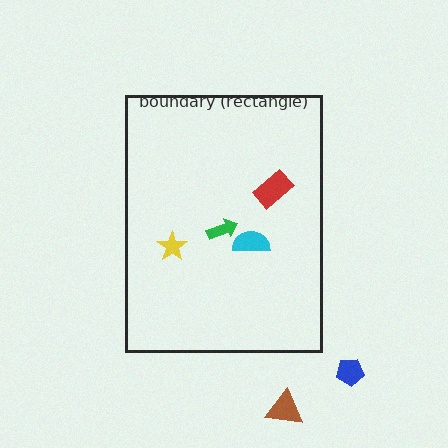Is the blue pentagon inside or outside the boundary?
Outside.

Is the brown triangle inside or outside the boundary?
Outside.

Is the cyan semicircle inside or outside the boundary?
Inside.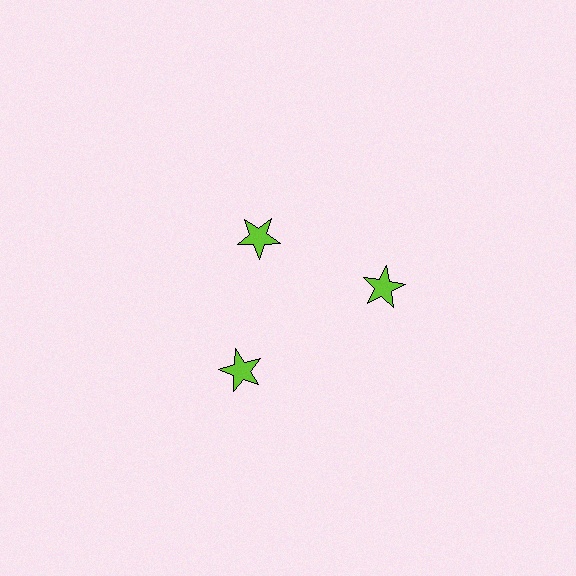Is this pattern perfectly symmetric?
No. The 3 lime stars are arranged in a ring, but one element near the 11 o'clock position is pulled inward toward the center, breaking the 3-fold rotational symmetry.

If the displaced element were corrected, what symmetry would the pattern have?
It would have 3-fold rotational symmetry — the pattern would map onto itself every 120 degrees.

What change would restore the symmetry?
The symmetry would be restored by moving it outward, back onto the ring so that all 3 stars sit at equal angles and equal distance from the center.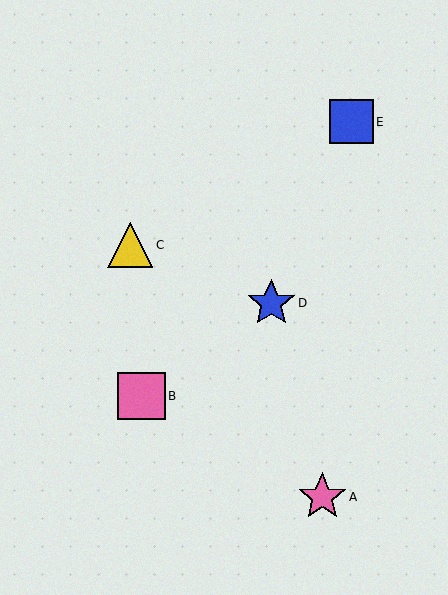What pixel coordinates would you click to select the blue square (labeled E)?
Click at (351, 122) to select the blue square E.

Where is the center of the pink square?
The center of the pink square is at (141, 396).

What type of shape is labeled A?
Shape A is a pink star.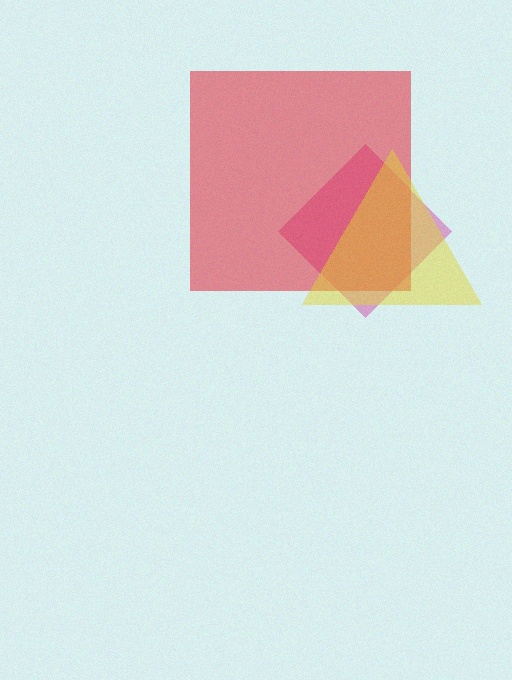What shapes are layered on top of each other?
The layered shapes are: a magenta diamond, a red square, a yellow triangle.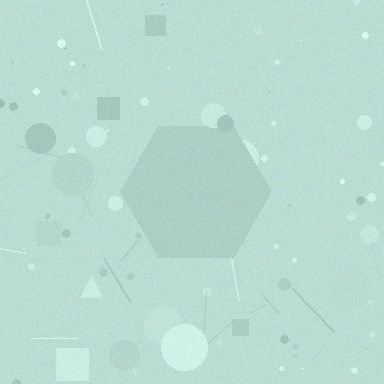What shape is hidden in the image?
A hexagon is hidden in the image.